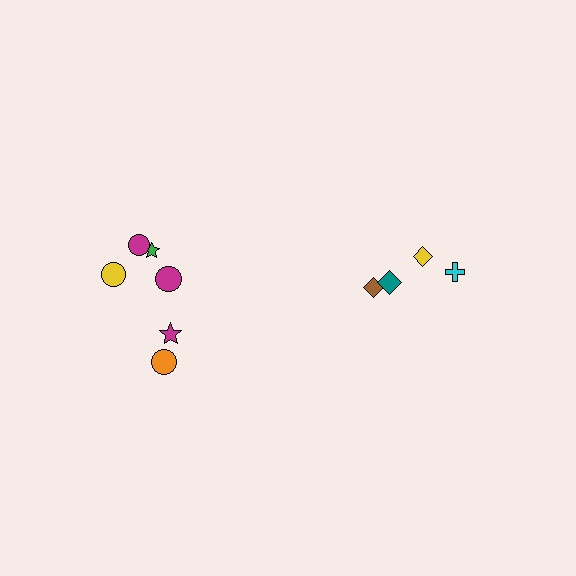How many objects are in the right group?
There are 4 objects.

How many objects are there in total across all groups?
There are 10 objects.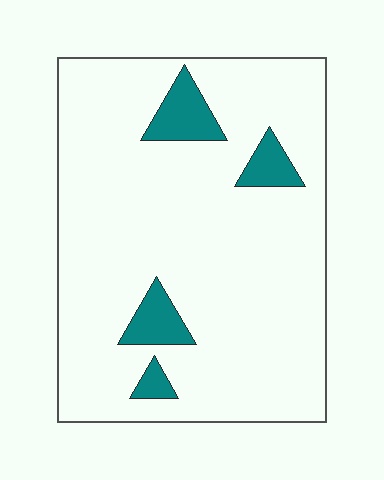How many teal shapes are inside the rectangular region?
4.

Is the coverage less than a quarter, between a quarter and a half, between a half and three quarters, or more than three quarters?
Less than a quarter.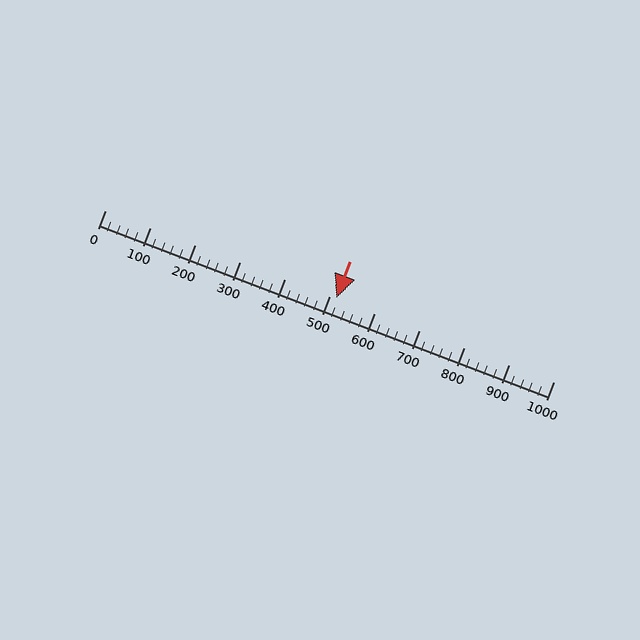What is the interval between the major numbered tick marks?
The major tick marks are spaced 100 units apart.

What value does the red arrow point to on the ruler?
The red arrow points to approximately 516.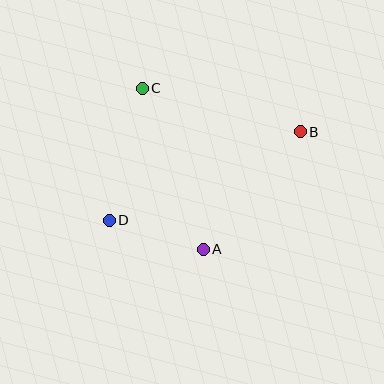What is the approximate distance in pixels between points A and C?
The distance between A and C is approximately 172 pixels.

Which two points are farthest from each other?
Points B and D are farthest from each other.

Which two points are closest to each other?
Points A and D are closest to each other.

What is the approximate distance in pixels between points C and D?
The distance between C and D is approximately 136 pixels.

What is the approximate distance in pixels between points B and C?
The distance between B and C is approximately 164 pixels.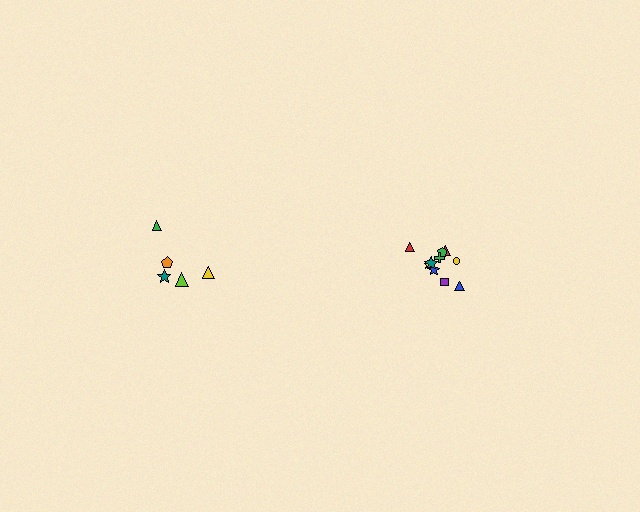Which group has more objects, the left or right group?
The right group.